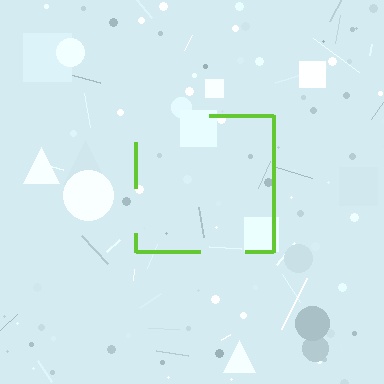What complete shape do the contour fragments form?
The contour fragments form a square.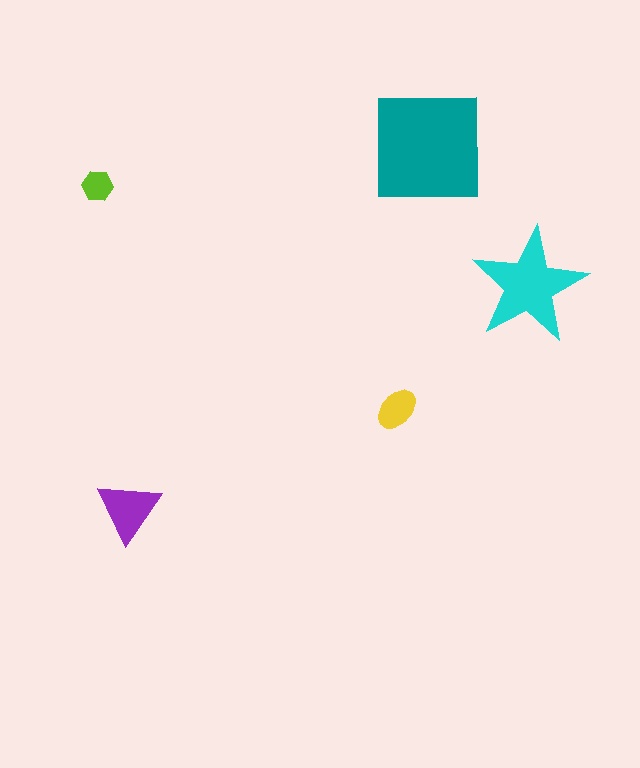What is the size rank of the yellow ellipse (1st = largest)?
4th.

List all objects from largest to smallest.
The teal square, the cyan star, the purple triangle, the yellow ellipse, the lime hexagon.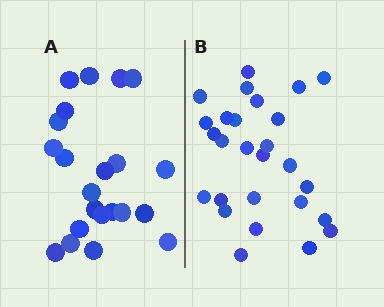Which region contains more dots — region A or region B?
Region B (the right region) has more dots.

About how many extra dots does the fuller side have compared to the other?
Region B has about 5 more dots than region A.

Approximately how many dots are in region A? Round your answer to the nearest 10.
About 20 dots. (The exact count is 22, which rounds to 20.)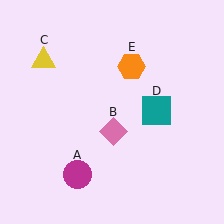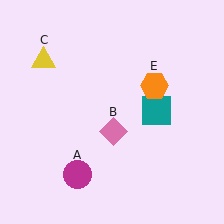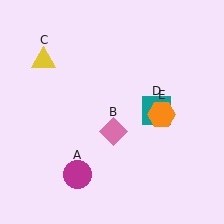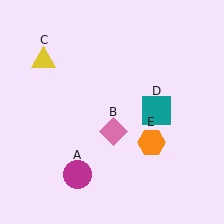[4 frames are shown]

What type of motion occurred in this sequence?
The orange hexagon (object E) rotated clockwise around the center of the scene.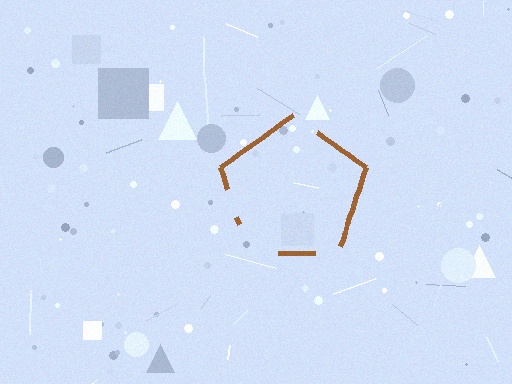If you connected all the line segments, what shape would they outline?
They would outline a pentagon.